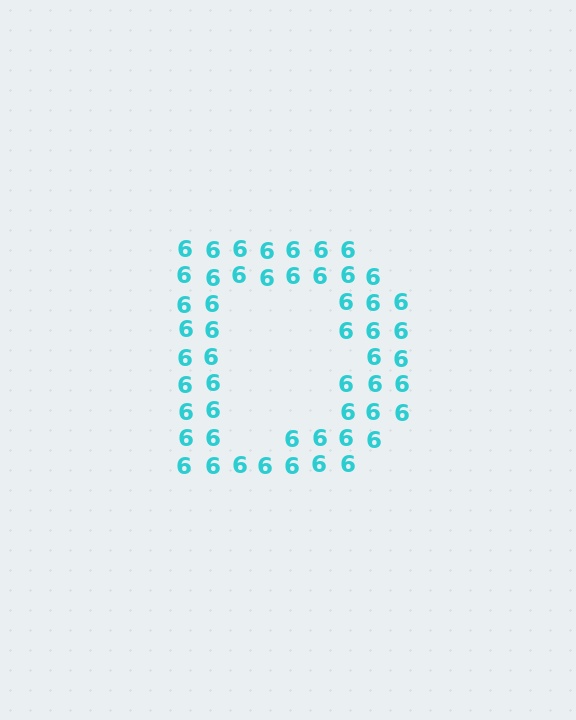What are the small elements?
The small elements are digit 6's.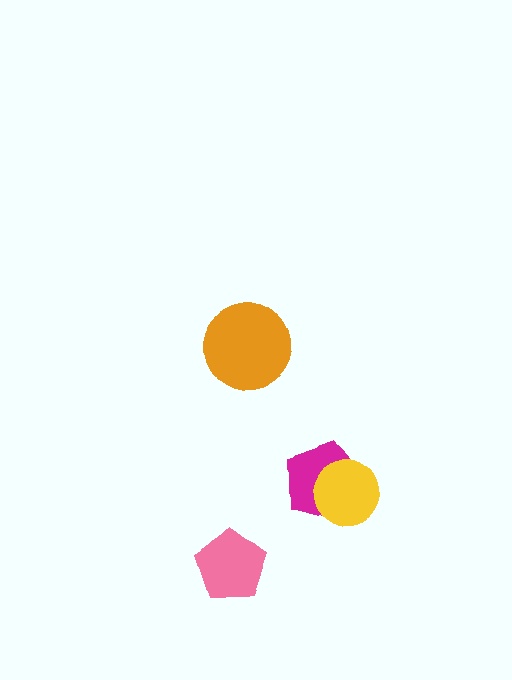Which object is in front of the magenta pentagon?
The yellow circle is in front of the magenta pentagon.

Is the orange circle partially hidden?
No, no other shape covers it.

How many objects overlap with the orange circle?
0 objects overlap with the orange circle.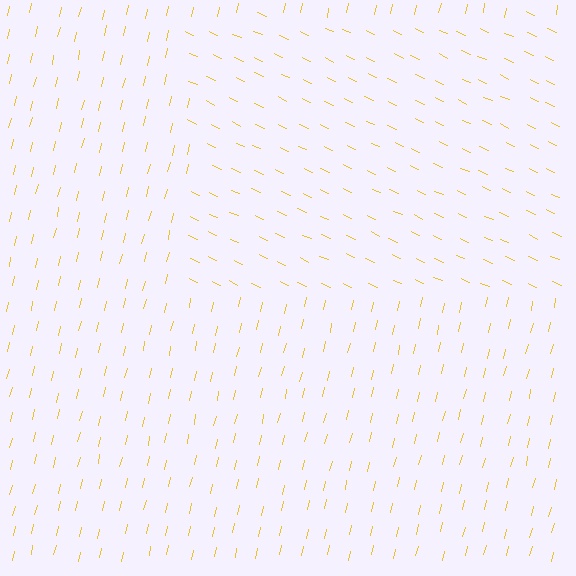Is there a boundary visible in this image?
Yes, there is a texture boundary formed by a change in line orientation.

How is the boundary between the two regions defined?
The boundary is defined purely by a change in line orientation (approximately 78 degrees difference). All lines are the same color and thickness.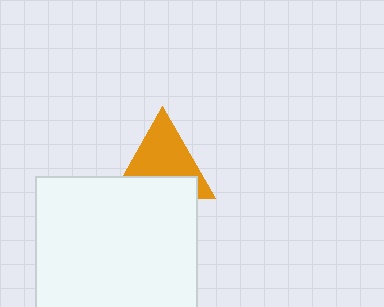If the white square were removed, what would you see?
You would see the complete orange triangle.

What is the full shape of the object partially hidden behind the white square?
The partially hidden object is an orange triangle.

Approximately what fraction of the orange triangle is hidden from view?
Roughly 39% of the orange triangle is hidden behind the white square.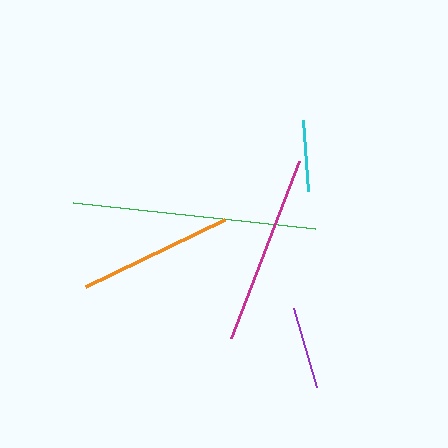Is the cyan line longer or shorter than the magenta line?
The magenta line is longer than the cyan line.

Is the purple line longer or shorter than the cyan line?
The purple line is longer than the cyan line.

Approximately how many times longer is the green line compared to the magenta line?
The green line is approximately 1.3 times the length of the magenta line.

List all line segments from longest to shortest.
From longest to shortest: green, magenta, orange, purple, cyan.